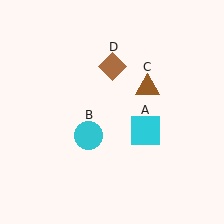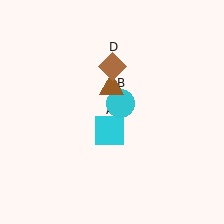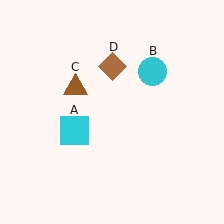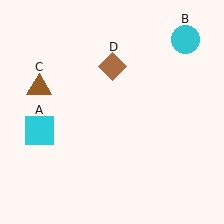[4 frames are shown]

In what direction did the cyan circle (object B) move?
The cyan circle (object B) moved up and to the right.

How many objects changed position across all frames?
3 objects changed position: cyan square (object A), cyan circle (object B), brown triangle (object C).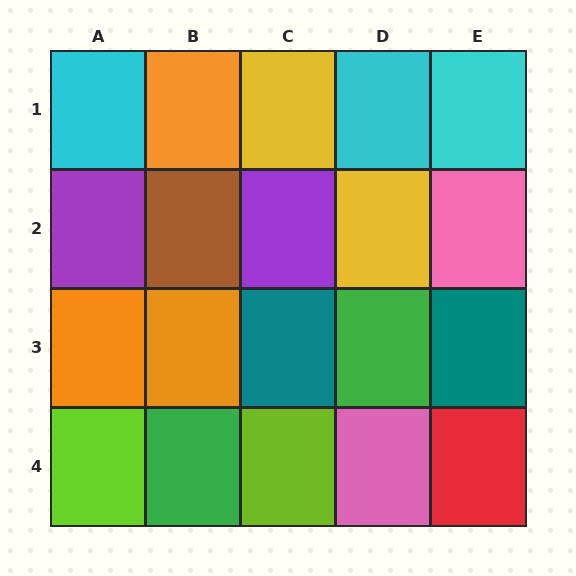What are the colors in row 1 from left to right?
Cyan, orange, yellow, cyan, cyan.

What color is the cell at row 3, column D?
Green.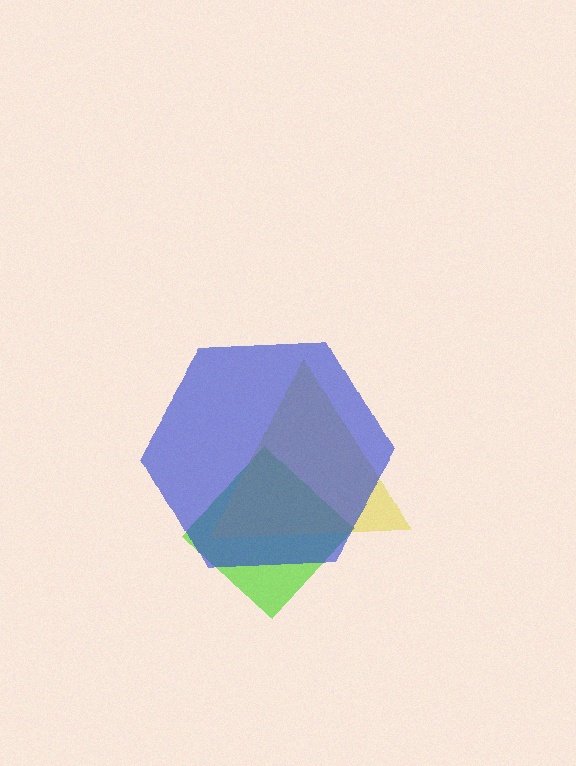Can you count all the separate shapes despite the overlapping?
Yes, there are 3 separate shapes.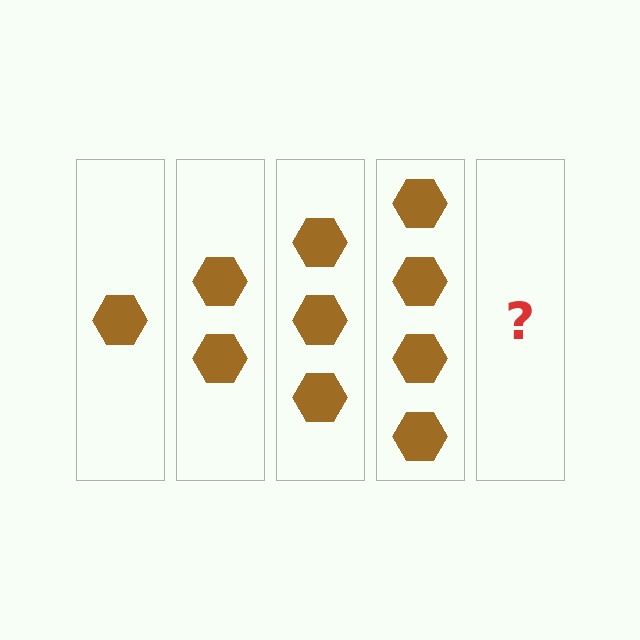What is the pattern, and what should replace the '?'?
The pattern is that each step adds one more hexagon. The '?' should be 5 hexagons.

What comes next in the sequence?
The next element should be 5 hexagons.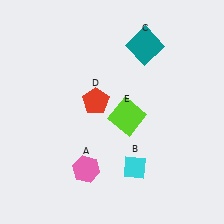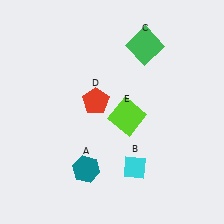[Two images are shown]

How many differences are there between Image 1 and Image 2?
There are 2 differences between the two images.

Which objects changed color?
A changed from pink to teal. C changed from teal to green.